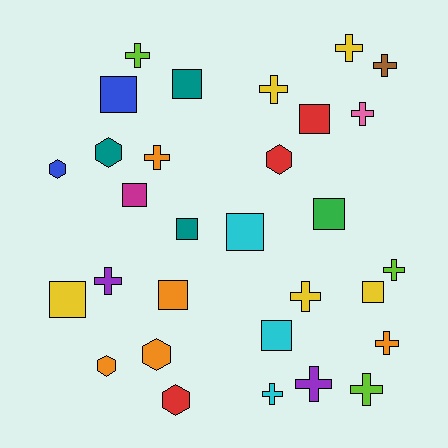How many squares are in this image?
There are 11 squares.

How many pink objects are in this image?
There is 1 pink object.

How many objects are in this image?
There are 30 objects.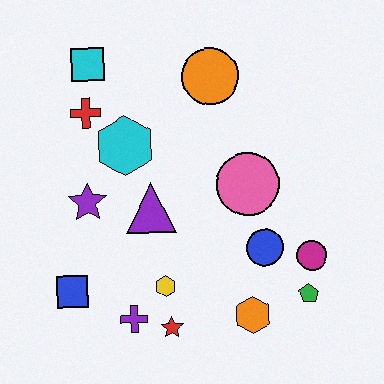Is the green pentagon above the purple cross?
Yes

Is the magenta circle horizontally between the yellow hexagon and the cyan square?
No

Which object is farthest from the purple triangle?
The green pentagon is farthest from the purple triangle.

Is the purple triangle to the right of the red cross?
Yes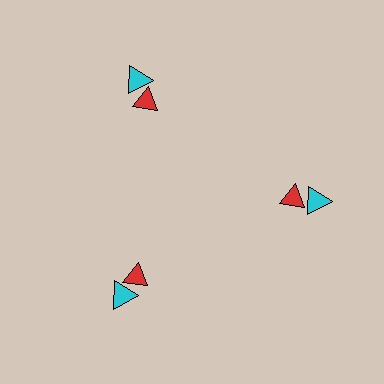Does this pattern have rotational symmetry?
Yes, this pattern has 3-fold rotational symmetry. It looks the same after rotating 120 degrees around the center.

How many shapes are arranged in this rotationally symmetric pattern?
There are 6 shapes, arranged in 3 groups of 2.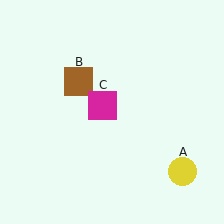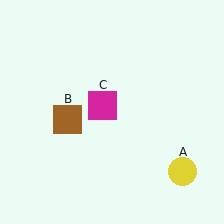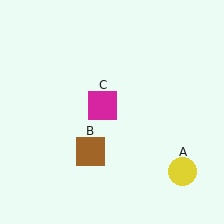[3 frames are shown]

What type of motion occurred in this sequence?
The brown square (object B) rotated counterclockwise around the center of the scene.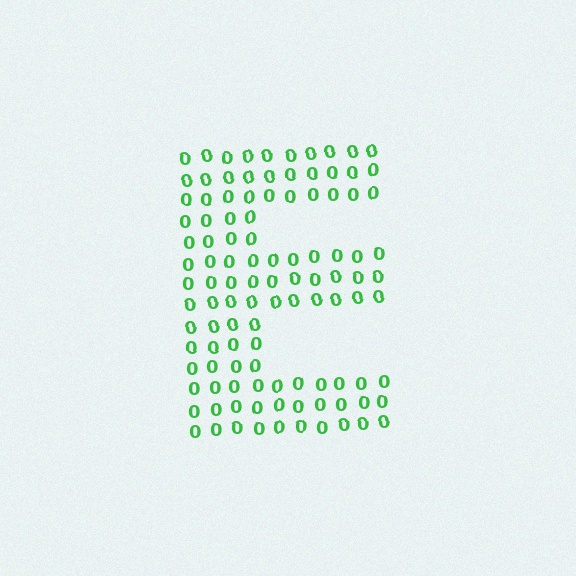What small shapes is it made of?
It is made of small digit 0's.